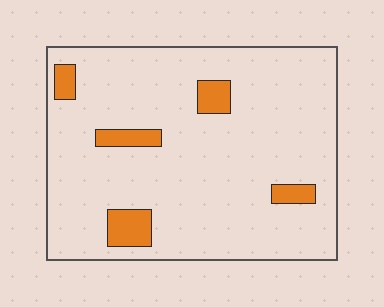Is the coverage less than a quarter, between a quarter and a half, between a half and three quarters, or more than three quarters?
Less than a quarter.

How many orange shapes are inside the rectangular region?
5.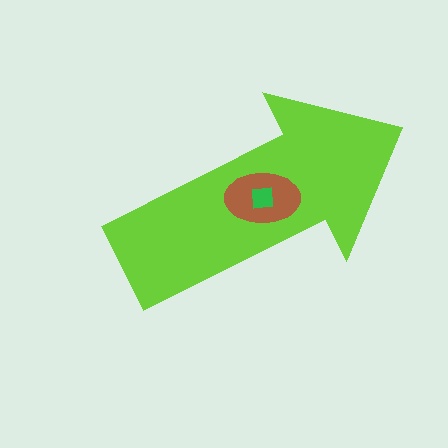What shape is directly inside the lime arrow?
The brown ellipse.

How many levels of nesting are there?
3.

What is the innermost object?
The green square.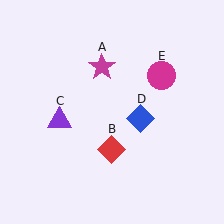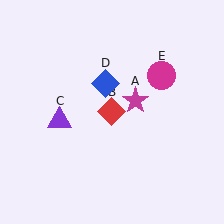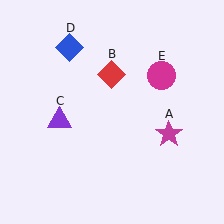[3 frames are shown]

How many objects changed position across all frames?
3 objects changed position: magenta star (object A), red diamond (object B), blue diamond (object D).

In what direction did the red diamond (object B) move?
The red diamond (object B) moved up.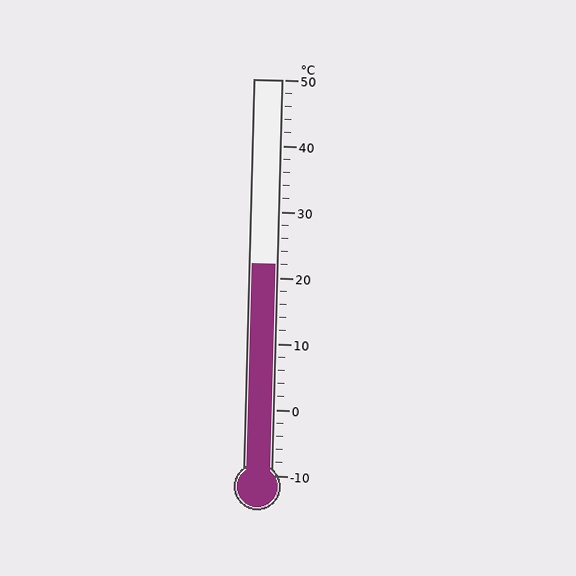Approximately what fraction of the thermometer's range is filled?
The thermometer is filled to approximately 55% of its range.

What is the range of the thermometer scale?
The thermometer scale ranges from -10°C to 50°C.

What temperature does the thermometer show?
The thermometer shows approximately 22°C.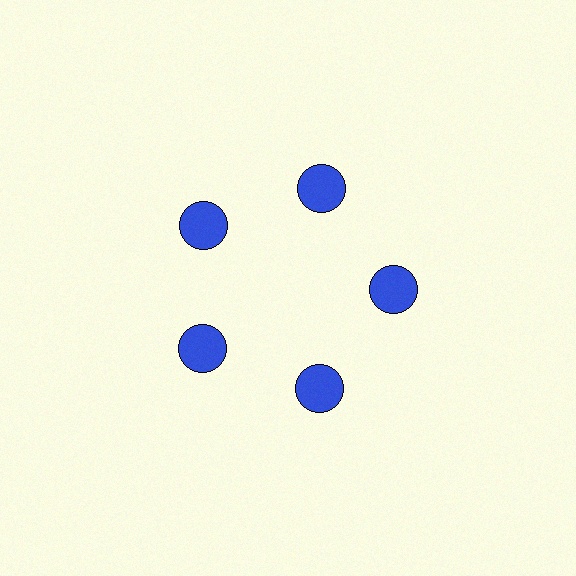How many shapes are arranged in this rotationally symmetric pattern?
There are 5 shapes, arranged in 5 groups of 1.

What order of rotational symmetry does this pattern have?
This pattern has 5-fold rotational symmetry.